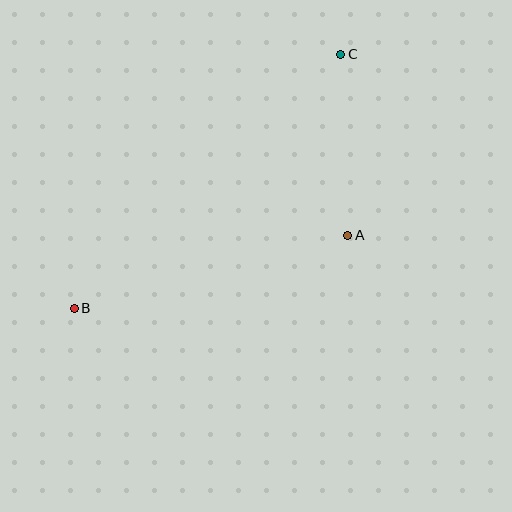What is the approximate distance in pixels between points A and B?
The distance between A and B is approximately 283 pixels.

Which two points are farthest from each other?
Points B and C are farthest from each other.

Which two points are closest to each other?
Points A and C are closest to each other.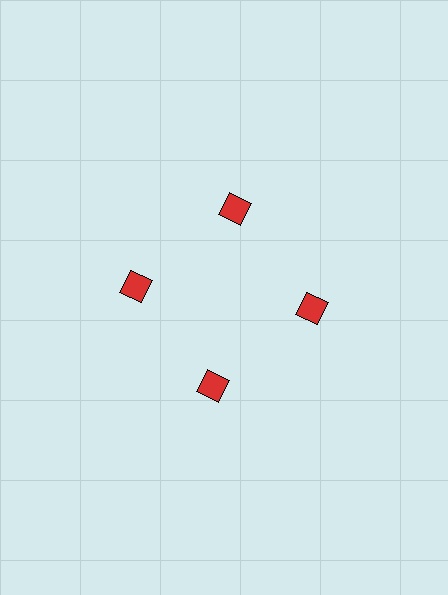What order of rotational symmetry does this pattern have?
This pattern has 4-fold rotational symmetry.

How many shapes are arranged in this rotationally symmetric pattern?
There are 4 shapes, arranged in 4 groups of 1.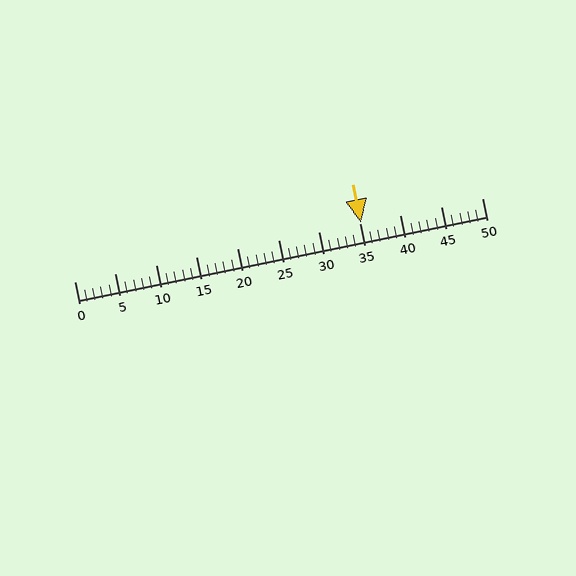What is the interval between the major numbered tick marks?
The major tick marks are spaced 5 units apart.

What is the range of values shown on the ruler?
The ruler shows values from 0 to 50.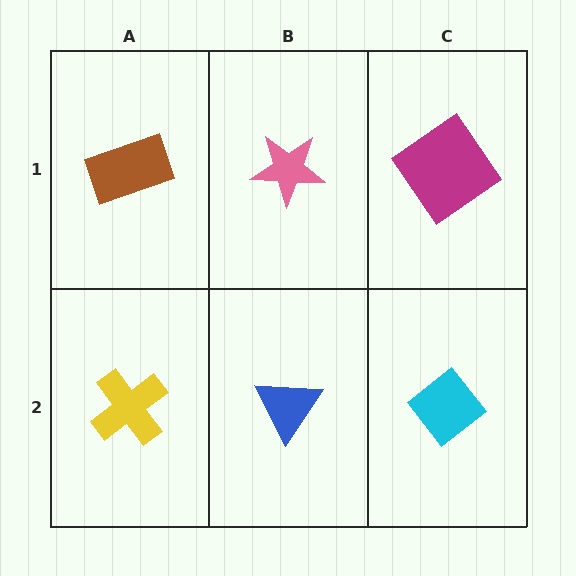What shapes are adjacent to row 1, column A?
A yellow cross (row 2, column A), a pink star (row 1, column B).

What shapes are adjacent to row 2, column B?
A pink star (row 1, column B), a yellow cross (row 2, column A), a cyan diamond (row 2, column C).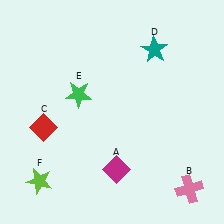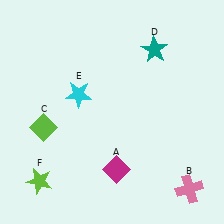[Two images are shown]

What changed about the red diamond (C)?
In Image 1, C is red. In Image 2, it changed to lime.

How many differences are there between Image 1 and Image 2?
There are 2 differences between the two images.